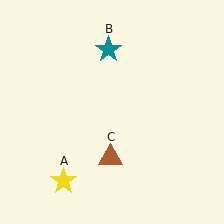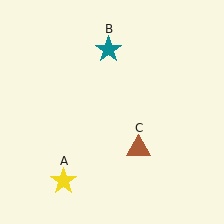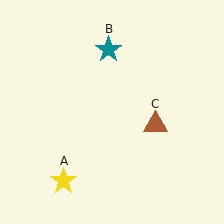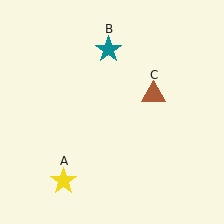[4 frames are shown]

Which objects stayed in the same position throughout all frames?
Yellow star (object A) and teal star (object B) remained stationary.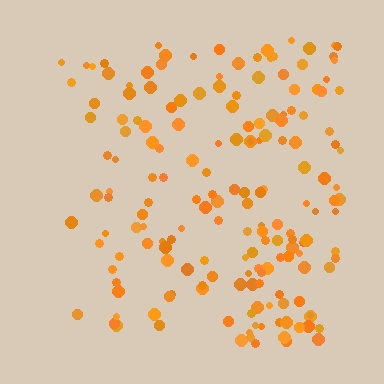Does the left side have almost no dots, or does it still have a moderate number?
Still a moderate number, just noticeably fewer than the right.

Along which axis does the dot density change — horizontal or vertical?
Horizontal.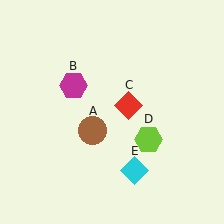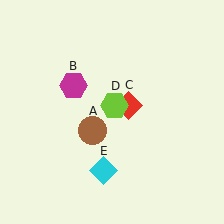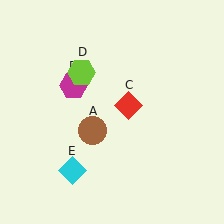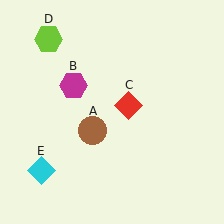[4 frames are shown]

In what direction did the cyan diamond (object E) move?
The cyan diamond (object E) moved left.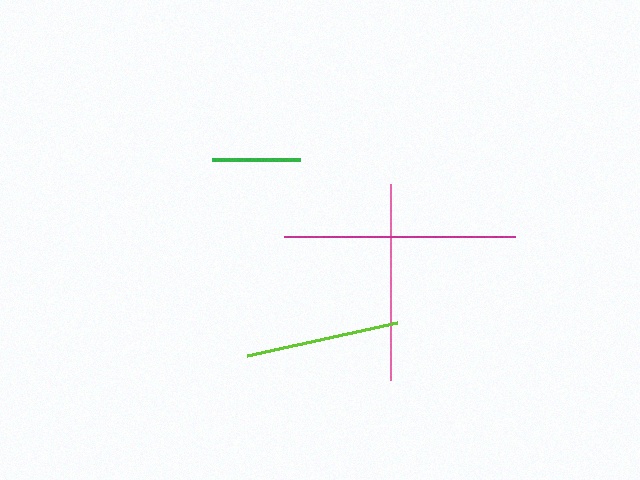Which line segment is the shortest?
The green line is the shortest at approximately 87 pixels.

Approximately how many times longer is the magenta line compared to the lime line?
The magenta line is approximately 1.5 times the length of the lime line.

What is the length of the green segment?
The green segment is approximately 87 pixels long.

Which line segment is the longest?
The magenta line is the longest at approximately 232 pixels.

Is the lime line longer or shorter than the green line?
The lime line is longer than the green line.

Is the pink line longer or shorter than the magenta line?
The magenta line is longer than the pink line.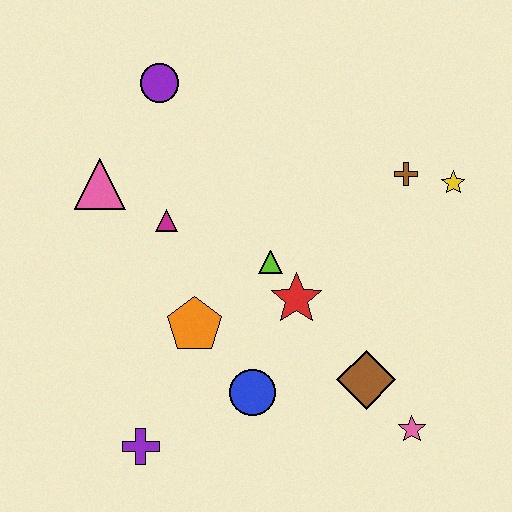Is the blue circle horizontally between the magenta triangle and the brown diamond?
Yes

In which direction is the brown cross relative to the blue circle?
The brown cross is above the blue circle.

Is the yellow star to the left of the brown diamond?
No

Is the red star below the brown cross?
Yes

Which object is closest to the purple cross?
The blue circle is closest to the purple cross.